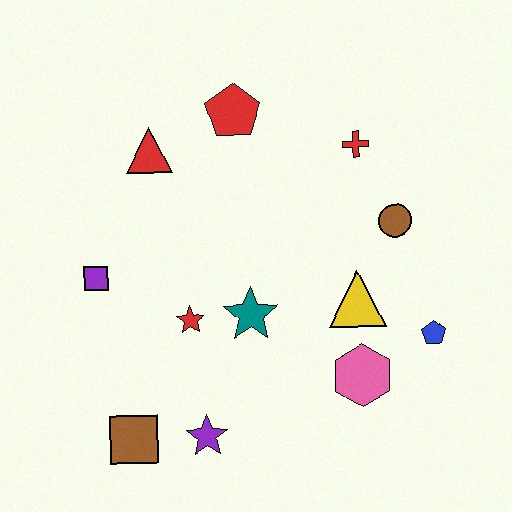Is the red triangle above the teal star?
Yes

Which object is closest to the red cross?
The brown circle is closest to the red cross.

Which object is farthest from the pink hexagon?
The red triangle is farthest from the pink hexagon.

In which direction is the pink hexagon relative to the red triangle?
The pink hexagon is below the red triangle.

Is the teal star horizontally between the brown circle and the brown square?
Yes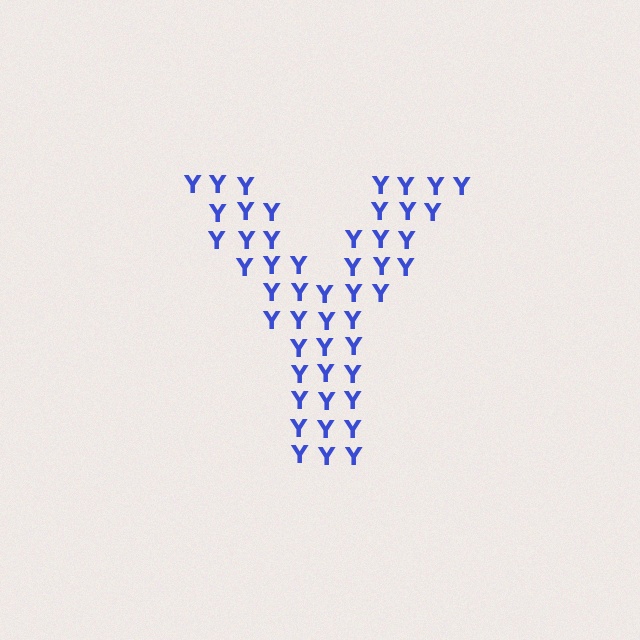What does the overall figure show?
The overall figure shows the letter Y.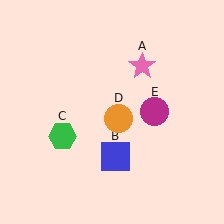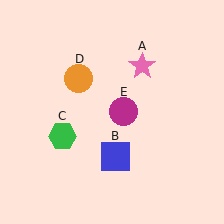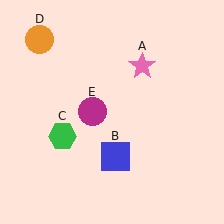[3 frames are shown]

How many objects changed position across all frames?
2 objects changed position: orange circle (object D), magenta circle (object E).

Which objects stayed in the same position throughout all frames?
Pink star (object A) and blue square (object B) and green hexagon (object C) remained stationary.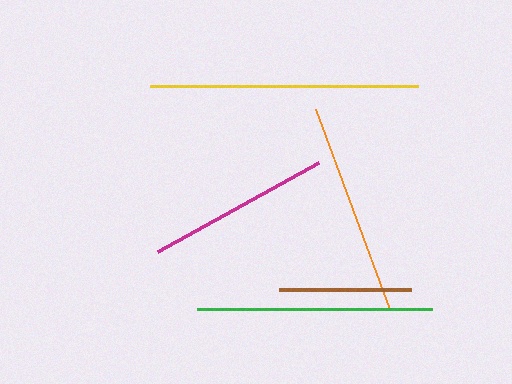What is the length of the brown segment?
The brown segment is approximately 132 pixels long.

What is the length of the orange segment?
The orange segment is approximately 213 pixels long.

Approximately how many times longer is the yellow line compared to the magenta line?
The yellow line is approximately 1.5 times the length of the magenta line.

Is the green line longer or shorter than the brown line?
The green line is longer than the brown line.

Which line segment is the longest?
The yellow line is the longest at approximately 268 pixels.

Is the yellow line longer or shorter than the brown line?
The yellow line is longer than the brown line.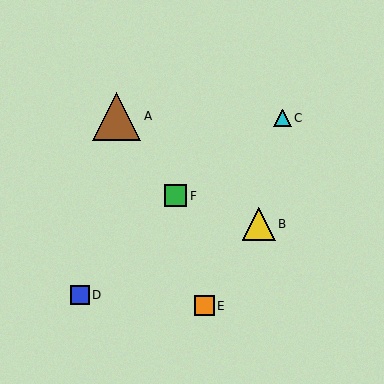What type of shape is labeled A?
Shape A is a brown triangle.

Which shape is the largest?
The brown triangle (labeled A) is the largest.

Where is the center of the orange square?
The center of the orange square is at (204, 306).